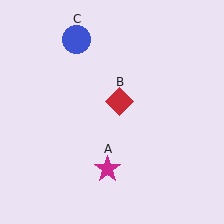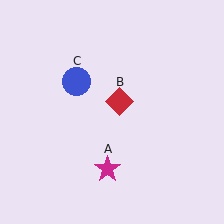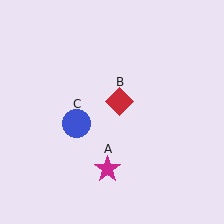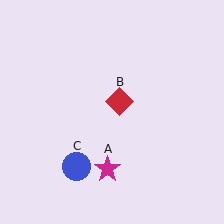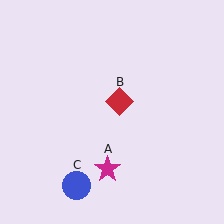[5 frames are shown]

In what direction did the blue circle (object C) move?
The blue circle (object C) moved down.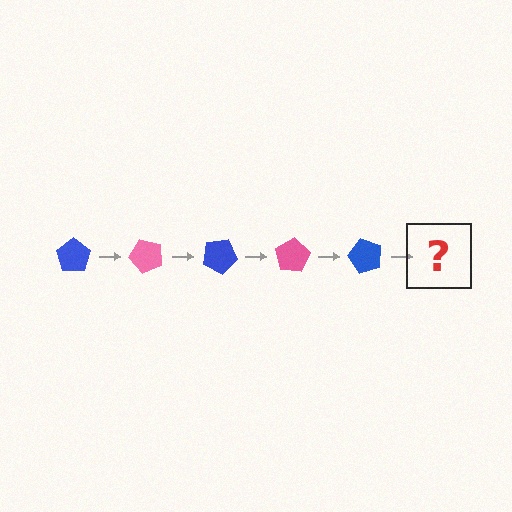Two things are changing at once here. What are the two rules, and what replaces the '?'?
The two rules are that it rotates 50 degrees each step and the color cycles through blue and pink. The '?' should be a pink pentagon, rotated 250 degrees from the start.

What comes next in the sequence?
The next element should be a pink pentagon, rotated 250 degrees from the start.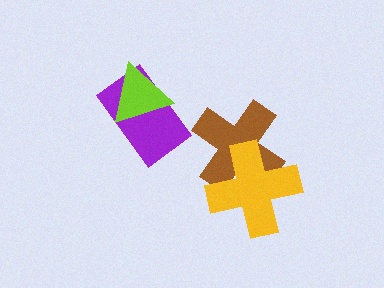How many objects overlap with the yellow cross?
1 object overlaps with the yellow cross.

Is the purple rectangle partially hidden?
Yes, it is partially covered by another shape.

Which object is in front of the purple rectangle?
The lime triangle is in front of the purple rectangle.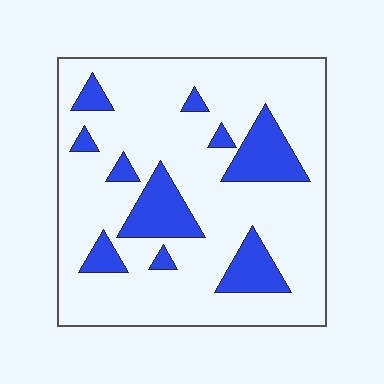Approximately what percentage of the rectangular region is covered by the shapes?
Approximately 20%.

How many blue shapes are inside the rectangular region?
10.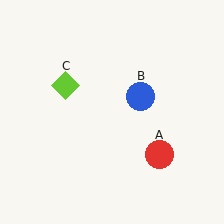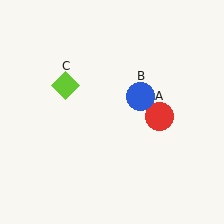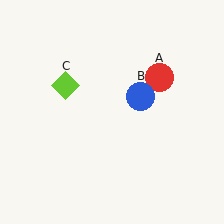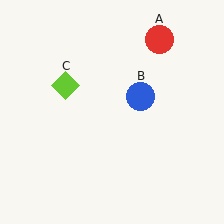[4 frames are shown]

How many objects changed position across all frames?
1 object changed position: red circle (object A).